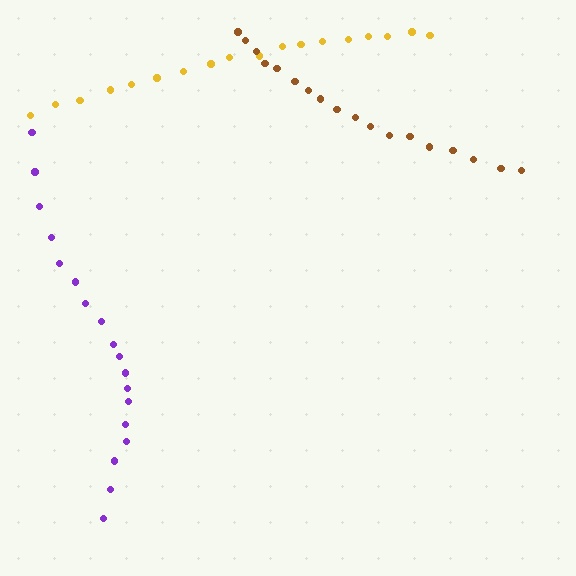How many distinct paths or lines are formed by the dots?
There are 3 distinct paths.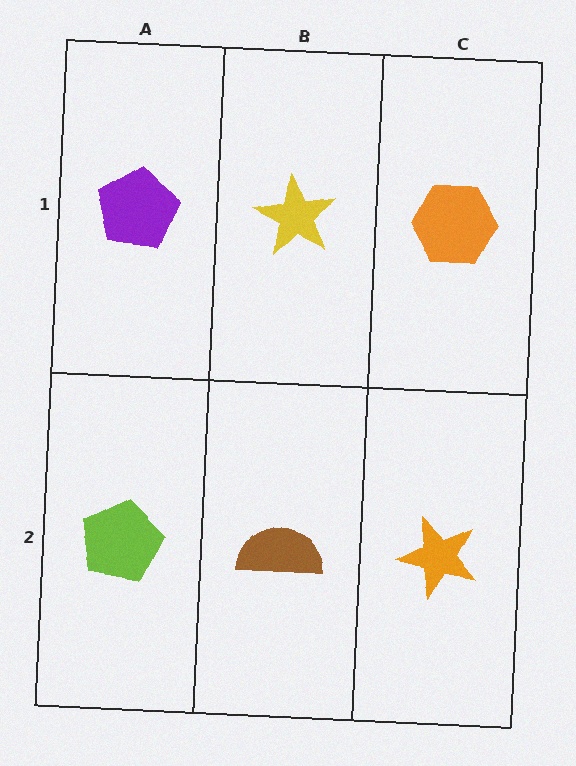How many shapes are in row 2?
3 shapes.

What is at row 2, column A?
A lime pentagon.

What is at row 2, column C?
An orange star.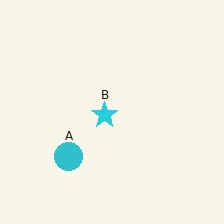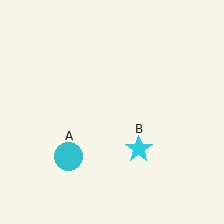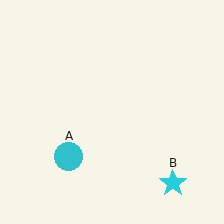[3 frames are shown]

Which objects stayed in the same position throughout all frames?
Cyan circle (object A) remained stationary.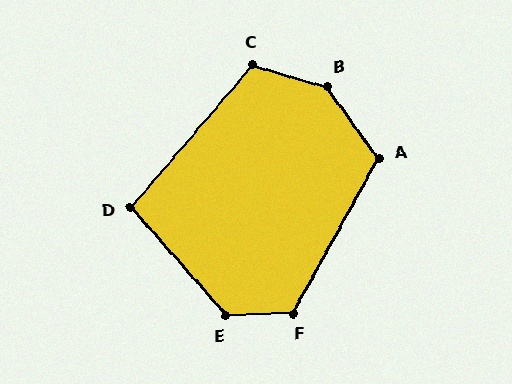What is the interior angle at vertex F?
Approximately 120 degrees (obtuse).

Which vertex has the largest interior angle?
B, at approximately 142 degrees.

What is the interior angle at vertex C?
Approximately 114 degrees (obtuse).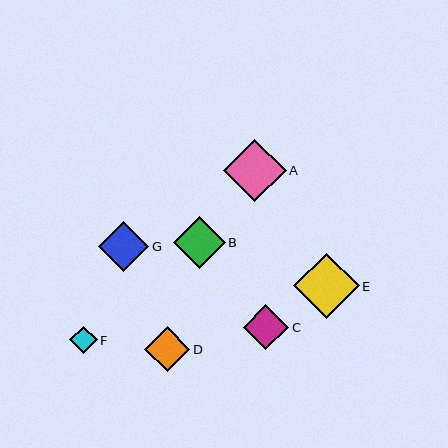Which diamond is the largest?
Diamond E is the largest with a size of approximately 66 pixels.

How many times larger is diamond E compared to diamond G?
Diamond E is approximately 1.3 times the size of diamond G.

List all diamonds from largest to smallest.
From largest to smallest: E, A, B, G, C, D, F.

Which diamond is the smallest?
Diamond F is the smallest with a size of approximately 27 pixels.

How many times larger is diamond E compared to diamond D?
Diamond E is approximately 1.5 times the size of diamond D.